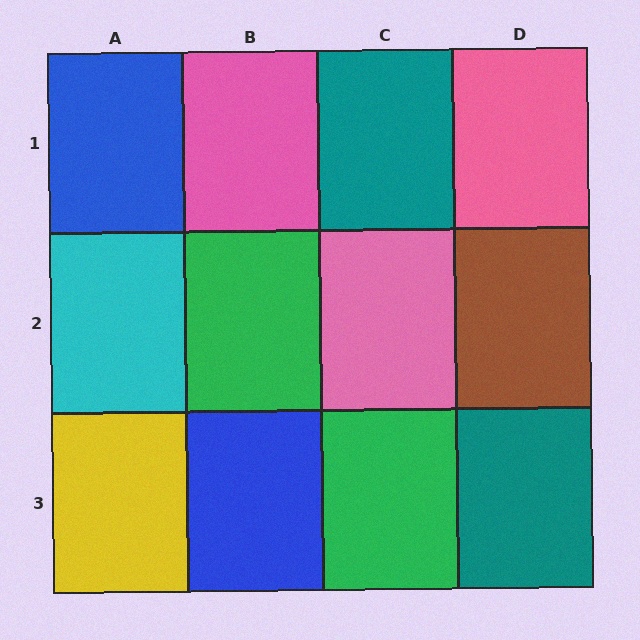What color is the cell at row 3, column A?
Yellow.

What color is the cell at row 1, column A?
Blue.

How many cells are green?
2 cells are green.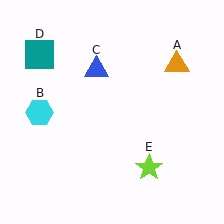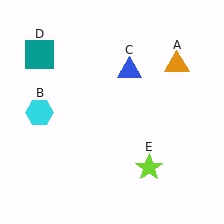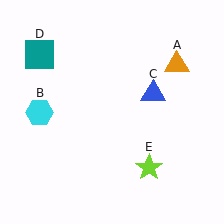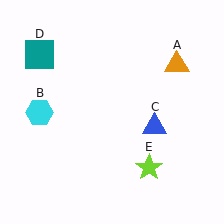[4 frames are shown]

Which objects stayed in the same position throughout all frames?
Orange triangle (object A) and cyan hexagon (object B) and teal square (object D) and lime star (object E) remained stationary.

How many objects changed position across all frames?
1 object changed position: blue triangle (object C).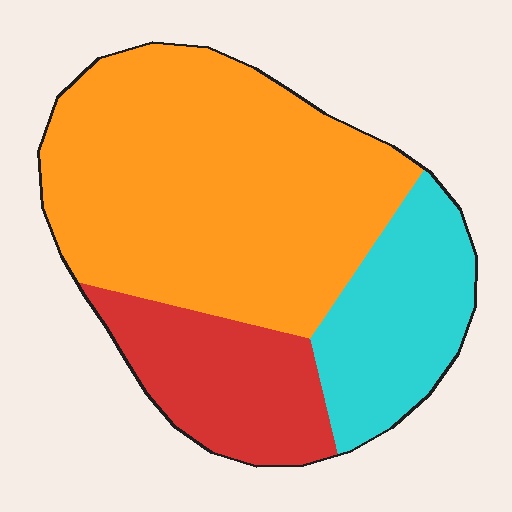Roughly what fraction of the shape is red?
Red covers 20% of the shape.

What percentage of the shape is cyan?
Cyan covers roughly 20% of the shape.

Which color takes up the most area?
Orange, at roughly 60%.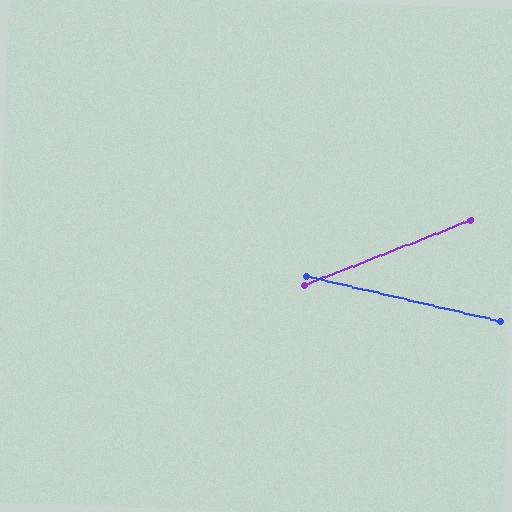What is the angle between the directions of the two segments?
Approximately 34 degrees.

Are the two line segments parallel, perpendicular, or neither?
Neither parallel nor perpendicular — they differ by about 34°.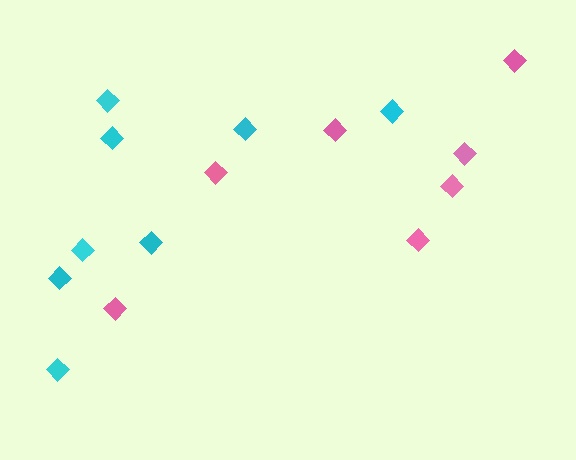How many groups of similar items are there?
There are 2 groups: one group of pink diamonds (7) and one group of cyan diamonds (8).